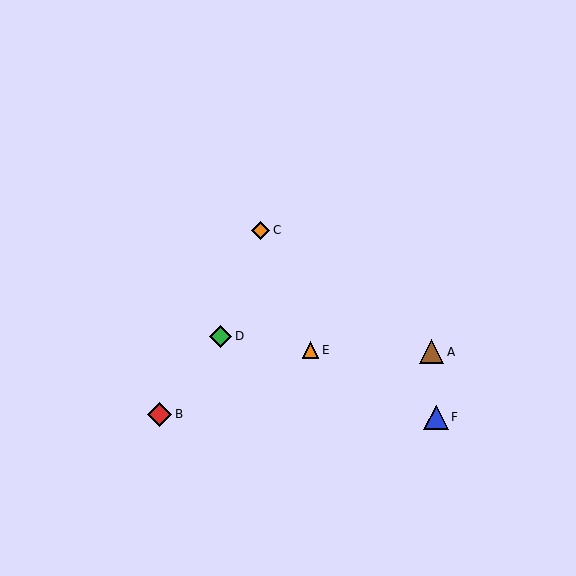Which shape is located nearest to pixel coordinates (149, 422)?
The red diamond (labeled B) at (160, 414) is nearest to that location.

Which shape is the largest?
The blue triangle (labeled F) is the largest.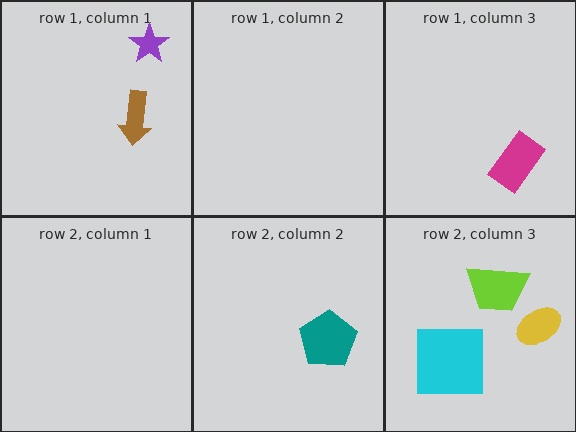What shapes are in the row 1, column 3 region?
The magenta rectangle.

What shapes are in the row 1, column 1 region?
The purple star, the brown arrow.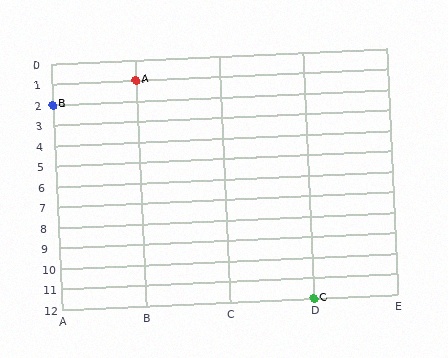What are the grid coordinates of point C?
Point C is at grid coordinates (D, 12).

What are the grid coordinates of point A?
Point A is at grid coordinates (B, 1).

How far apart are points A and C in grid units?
Points A and C are 2 columns and 11 rows apart (about 11.2 grid units diagonally).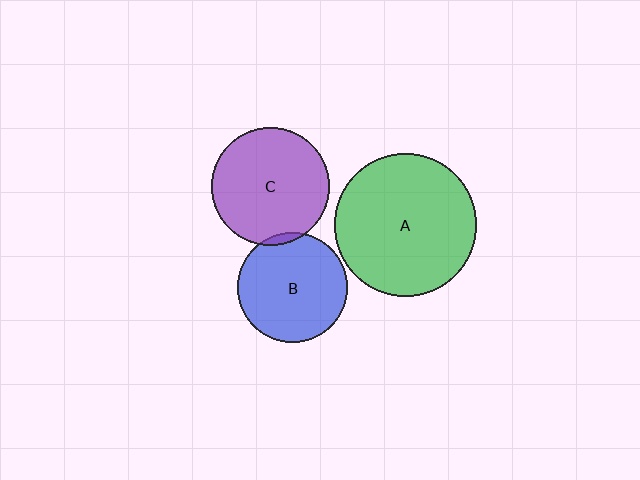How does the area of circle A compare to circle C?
Approximately 1.5 times.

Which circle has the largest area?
Circle A (green).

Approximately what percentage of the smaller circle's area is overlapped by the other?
Approximately 5%.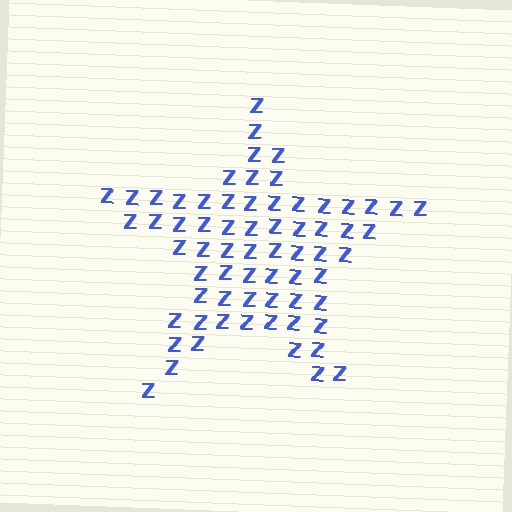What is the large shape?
The large shape is a star.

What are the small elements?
The small elements are letter Z's.